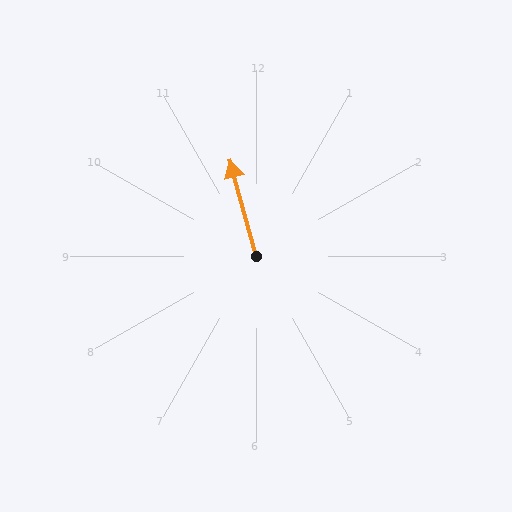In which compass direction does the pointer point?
North.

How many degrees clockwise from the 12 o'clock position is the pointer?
Approximately 345 degrees.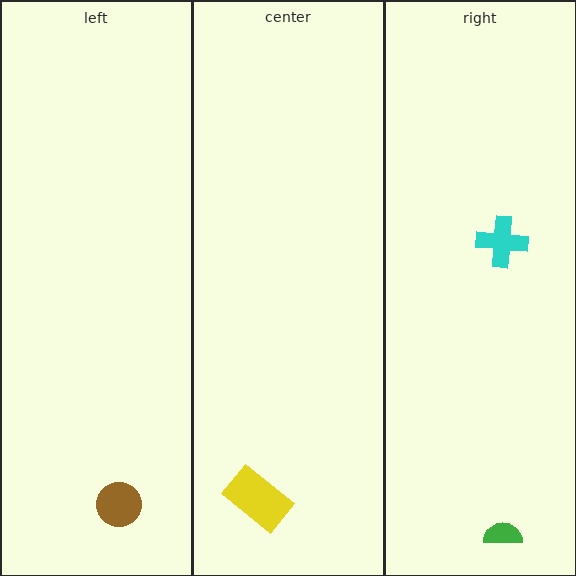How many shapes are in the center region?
1.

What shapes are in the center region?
The yellow rectangle.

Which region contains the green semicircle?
The right region.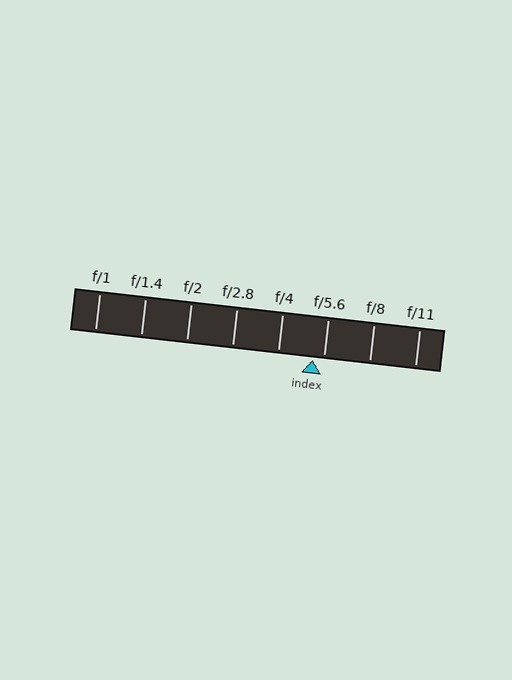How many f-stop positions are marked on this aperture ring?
There are 8 f-stop positions marked.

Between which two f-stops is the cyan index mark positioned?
The index mark is between f/4 and f/5.6.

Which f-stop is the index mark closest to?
The index mark is closest to f/5.6.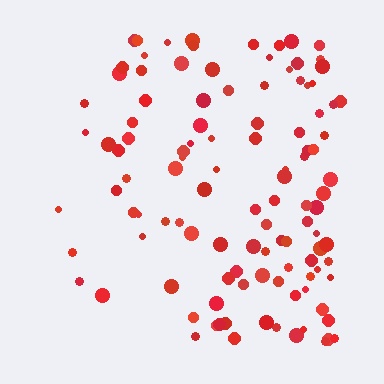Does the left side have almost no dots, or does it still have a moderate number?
Still a moderate number, just noticeably fewer than the right.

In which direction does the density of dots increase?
From left to right, with the right side densest.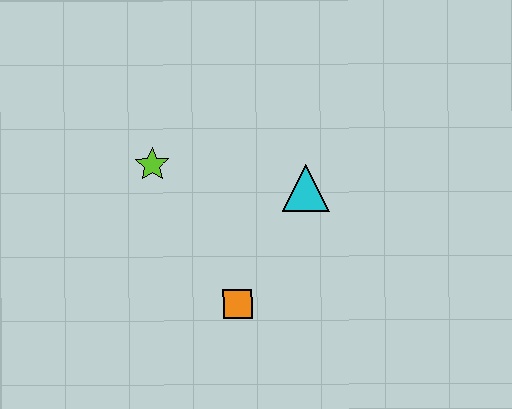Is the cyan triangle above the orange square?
Yes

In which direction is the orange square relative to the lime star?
The orange square is below the lime star.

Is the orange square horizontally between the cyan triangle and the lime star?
Yes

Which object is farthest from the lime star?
The orange square is farthest from the lime star.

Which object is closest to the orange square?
The cyan triangle is closest to the orange square.